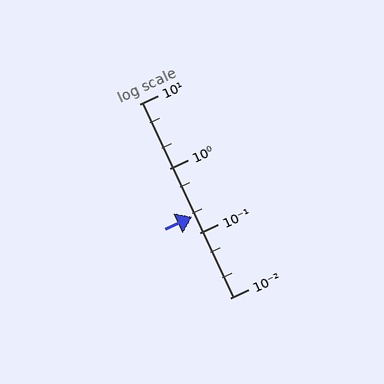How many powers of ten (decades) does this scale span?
The scale spans 3 decades, from 0.01 to 10.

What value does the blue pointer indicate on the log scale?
The pointer indicates approximately 0.18.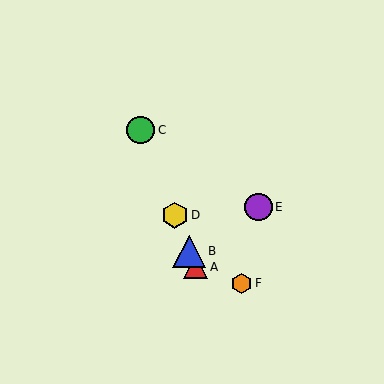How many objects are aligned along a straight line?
4 objects (A, B, C, D) are aligned along a straight line.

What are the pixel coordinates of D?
Object D is at (175, 215).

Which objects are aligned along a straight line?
Objects A, B, C, D are aligned along a straight line.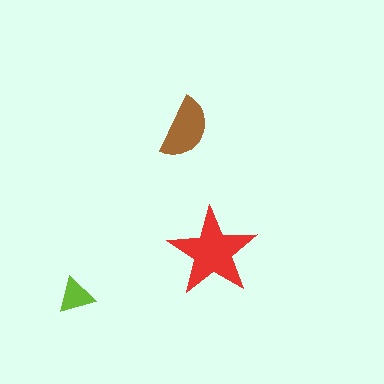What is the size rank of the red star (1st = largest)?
1st.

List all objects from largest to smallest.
The red star, the brown semicircle, the lime triangle.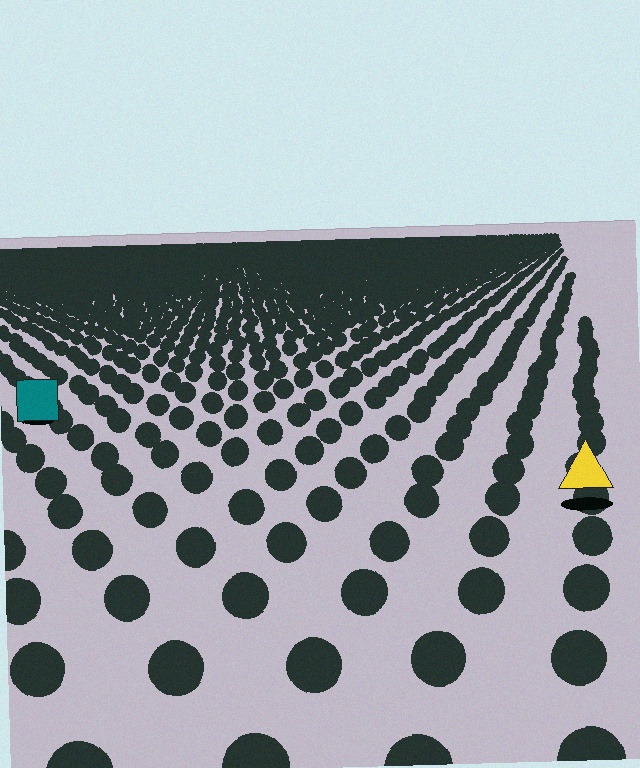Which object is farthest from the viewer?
The teal square is farthest from the viewer. It appears smaller and the ground texture around it is denser.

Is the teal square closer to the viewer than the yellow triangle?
No. The yellow triangle is closer — you can tell from the texture gradient: the ground texture is coarser near it.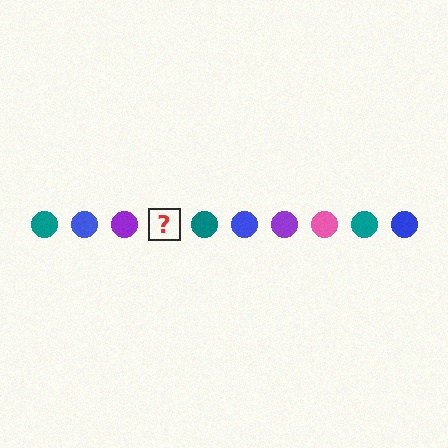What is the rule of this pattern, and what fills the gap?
The rule is that the pattern cycles through teal, blue, purple, pink circles. The gap should be filled with a pink circle.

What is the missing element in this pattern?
The missing element is a pink circle.